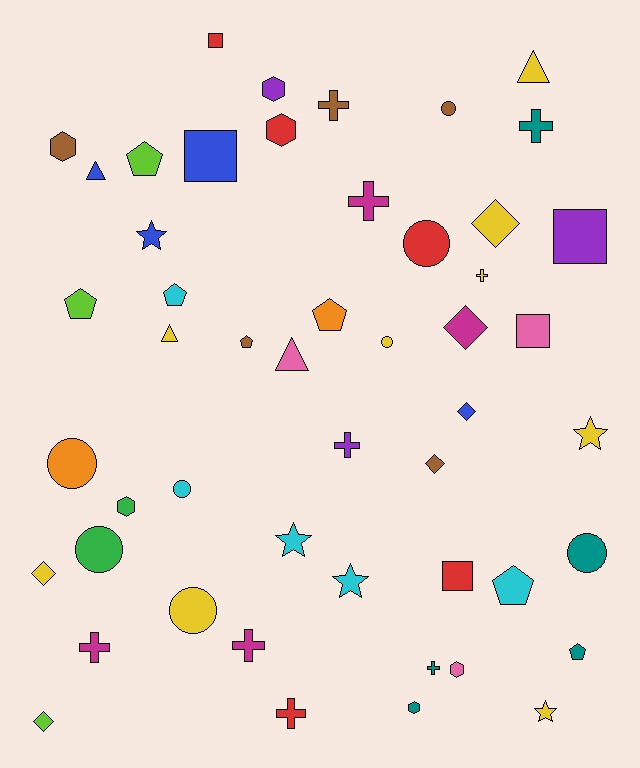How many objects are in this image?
There are 50 objects.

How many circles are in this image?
There are 8 circles.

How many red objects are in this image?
There are 5 red objects.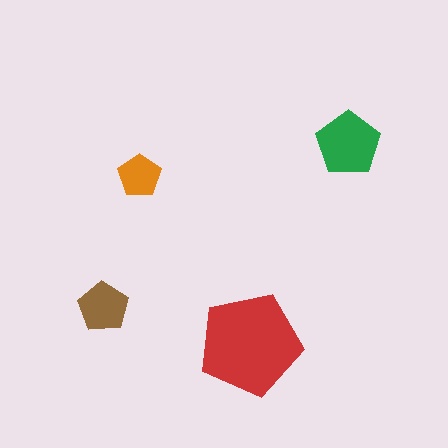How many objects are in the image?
There are 4 objects in the image.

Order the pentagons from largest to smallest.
the red one, the green one, the brown one, the orange one.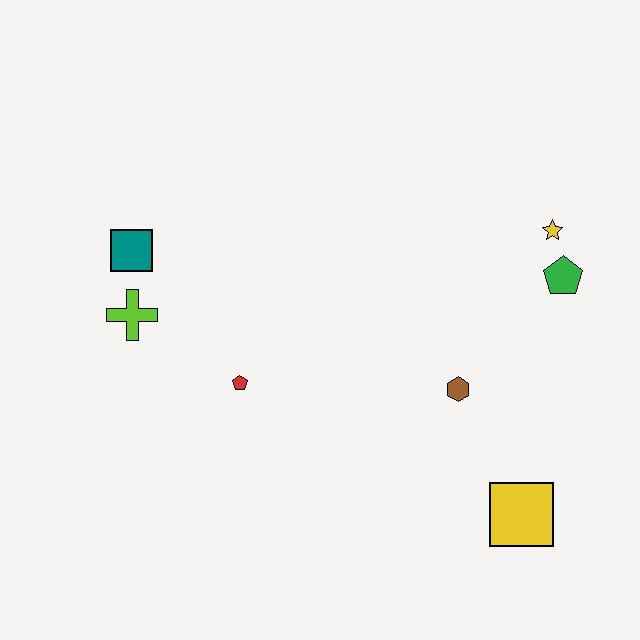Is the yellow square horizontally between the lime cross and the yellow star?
Yes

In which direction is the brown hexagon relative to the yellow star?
The brown hexagon is below the yellow star.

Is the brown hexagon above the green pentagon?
No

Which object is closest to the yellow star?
The green pentagon is closest to the yellow star.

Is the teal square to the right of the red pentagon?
No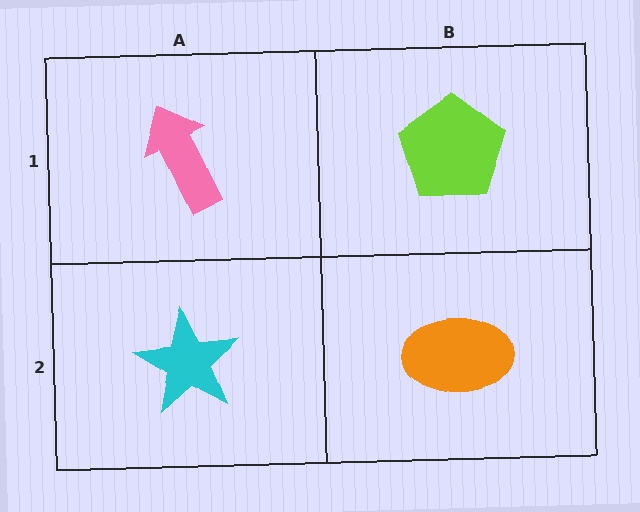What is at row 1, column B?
A lime pentagon.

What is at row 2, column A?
A cyan star.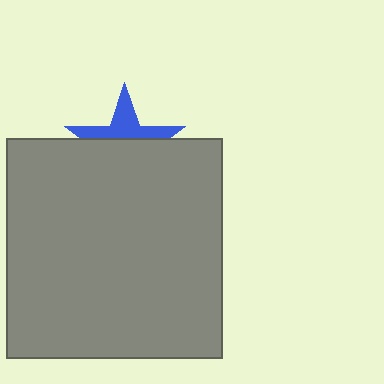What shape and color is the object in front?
The object in front is a gray rectangle.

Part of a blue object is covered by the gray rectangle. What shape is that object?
It is a star.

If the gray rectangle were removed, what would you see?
You would see the complete blue star.